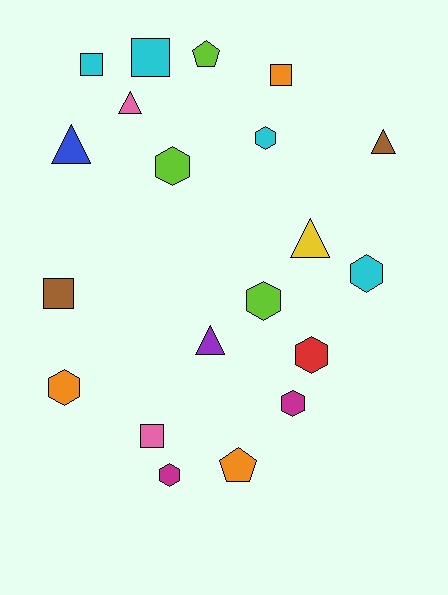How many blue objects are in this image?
There is 1 blue object.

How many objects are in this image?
There are 20 objects.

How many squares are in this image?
There are 5 squares.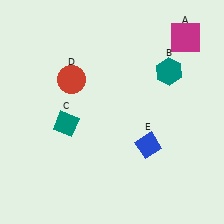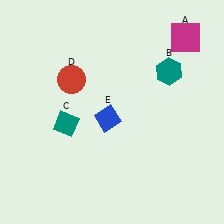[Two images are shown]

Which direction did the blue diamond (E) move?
The blue diamond (E) moved left.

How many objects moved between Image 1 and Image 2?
1 object moved between the two images.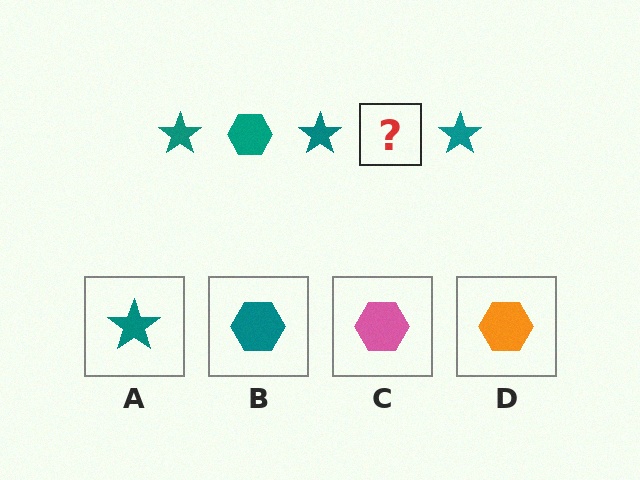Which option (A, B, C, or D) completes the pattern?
B.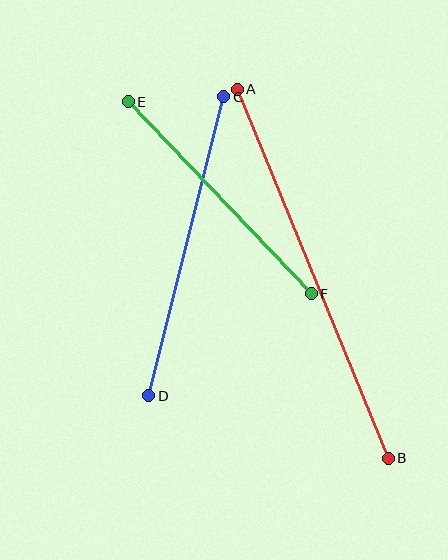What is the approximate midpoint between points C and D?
The midpoint is at approximately (186, 246) pixels.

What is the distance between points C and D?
The distance is approximately 308 pixels.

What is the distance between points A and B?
The distance is approximately 399 pixels.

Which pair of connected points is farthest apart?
Points A and B are farthest apart.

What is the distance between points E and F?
The distance is approximately 266 pixels.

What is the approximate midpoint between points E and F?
The midpoint is at approximately (220, 198) pixels.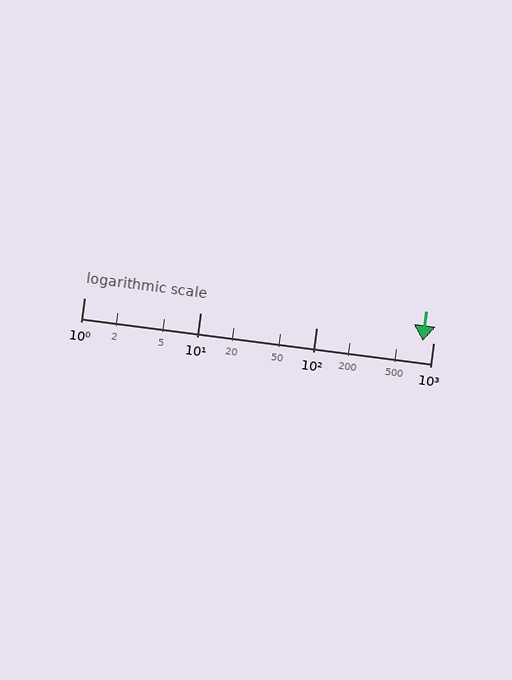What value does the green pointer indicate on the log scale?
The pointer indicates approximately 810.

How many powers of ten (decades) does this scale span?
The scale spans 3 decades, from 1 to 1000.